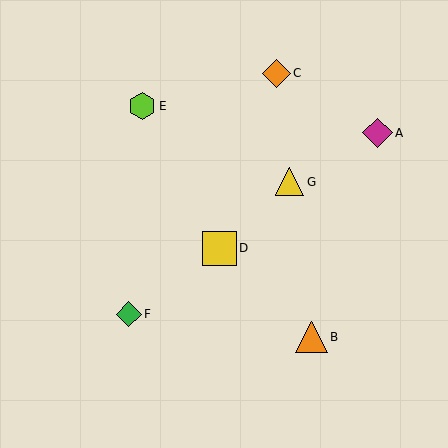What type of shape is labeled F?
Shape F is a green diamond.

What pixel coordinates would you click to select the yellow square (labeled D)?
Click at (219, 248) to select the yellow square D.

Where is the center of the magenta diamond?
The center of the magenta diamond is at (377, 133).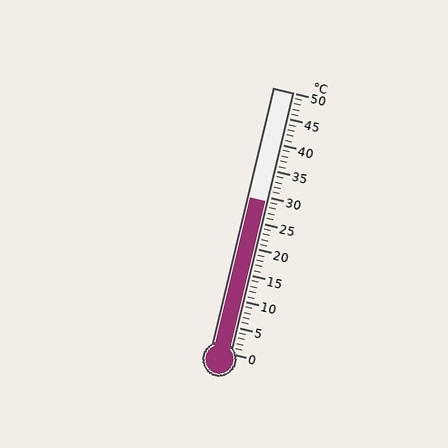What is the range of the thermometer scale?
The thermometer scale ranges from 0°C to 50°C.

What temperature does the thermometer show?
The thermometer shows approximately 29°C.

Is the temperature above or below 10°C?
The temperature is above 10°C.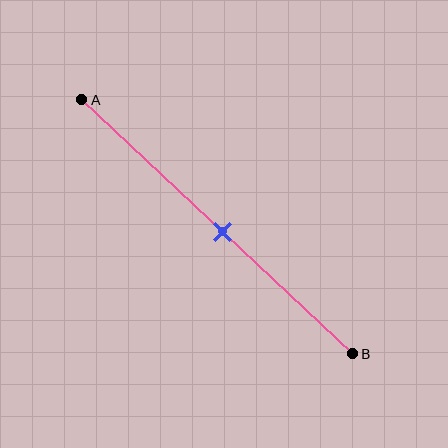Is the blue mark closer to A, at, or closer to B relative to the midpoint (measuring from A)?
The blue mark is approximately at the midpoint of segment AB.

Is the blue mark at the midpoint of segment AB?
Yes, the mark is approximately at the midpoint.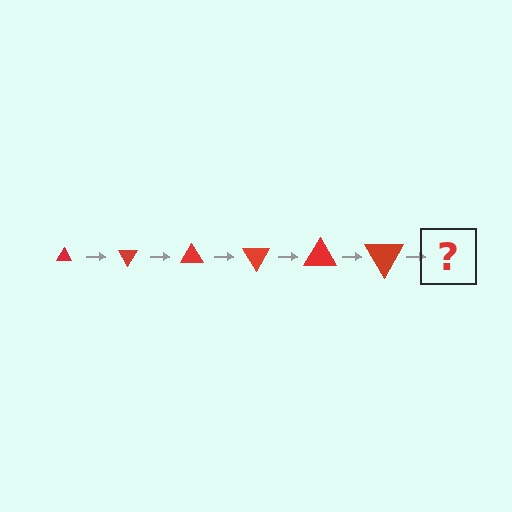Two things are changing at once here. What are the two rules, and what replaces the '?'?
The two rules are that the triangle grows larger each step and it rotates 60 degrees each step. The '?' should be a triangle, larger than the previous one and rotated 360 degrees from the start.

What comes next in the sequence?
The next element should be a triangle, larger than the previous one and rotated 360 degrees from the start.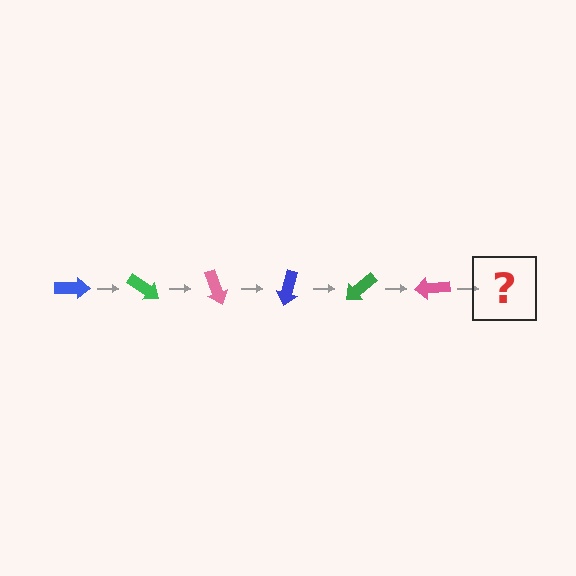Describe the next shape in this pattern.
It should be a blue arrow, rotated 210 degrees from the start.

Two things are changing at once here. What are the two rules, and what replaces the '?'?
The two rules are that it rotates 35 degrees each step and the color cycles through blue, green, and pink. The '?' should be a blue arrow, rotated 210 degrees from the start.